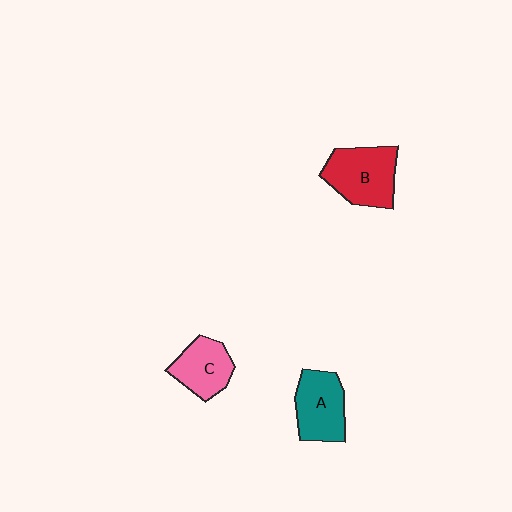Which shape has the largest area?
Shape B (red).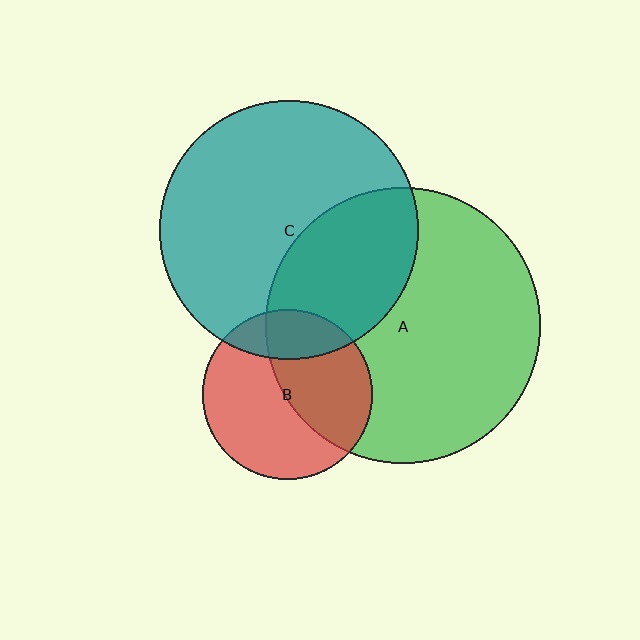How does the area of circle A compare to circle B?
Approximately 2.6 times.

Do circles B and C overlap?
Yes.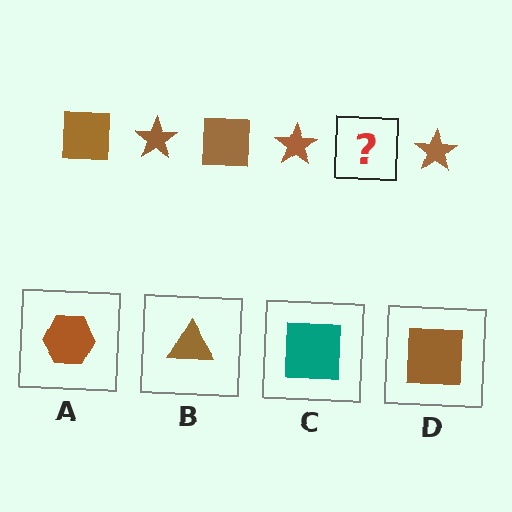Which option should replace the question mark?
Option D.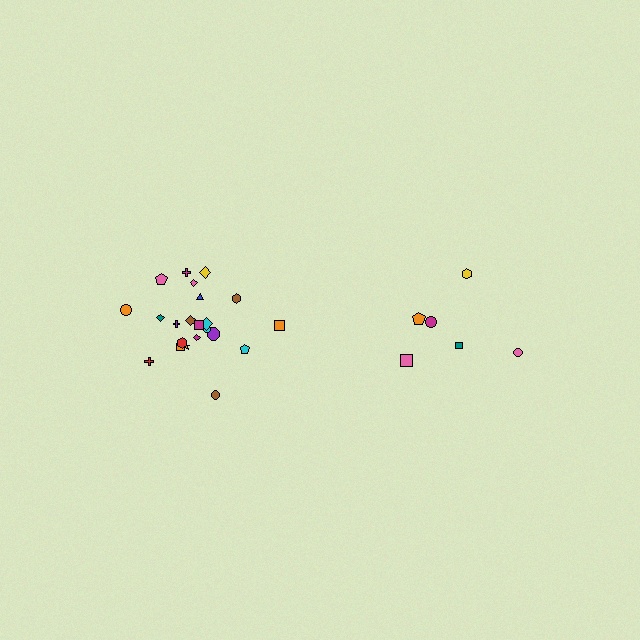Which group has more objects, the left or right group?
The left group.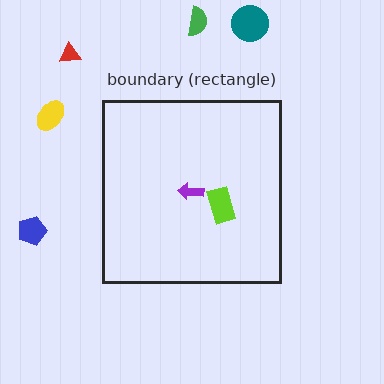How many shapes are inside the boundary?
2 inside, 5 outside.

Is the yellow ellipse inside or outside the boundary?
Outside.